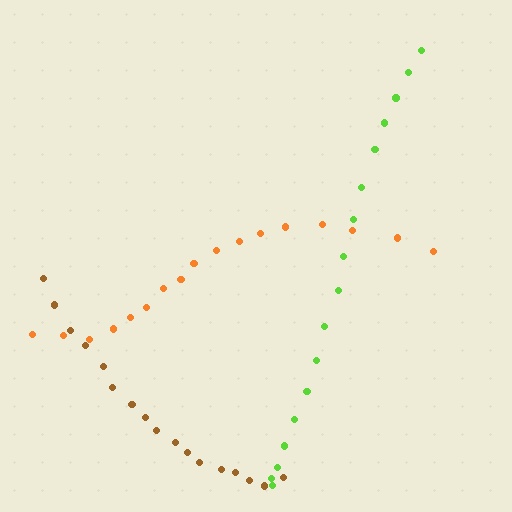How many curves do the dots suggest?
There are 3 distinct paths.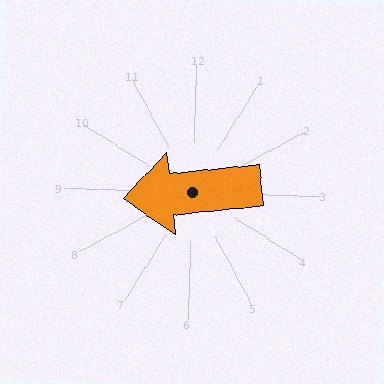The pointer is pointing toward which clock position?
Roughly 9 o'clock.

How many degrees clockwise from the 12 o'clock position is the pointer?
Approximately 263 degrees.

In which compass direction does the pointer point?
West.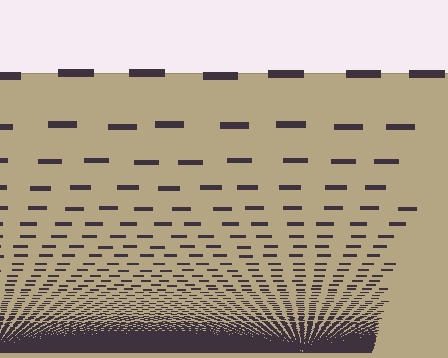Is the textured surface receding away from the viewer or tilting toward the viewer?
The surface appears to tilt toward the viewer. Texture elements get larger and sparser toward the top.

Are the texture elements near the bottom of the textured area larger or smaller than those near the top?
Smaller. The gradient is inverted — elements near the bottom are smaller and denser.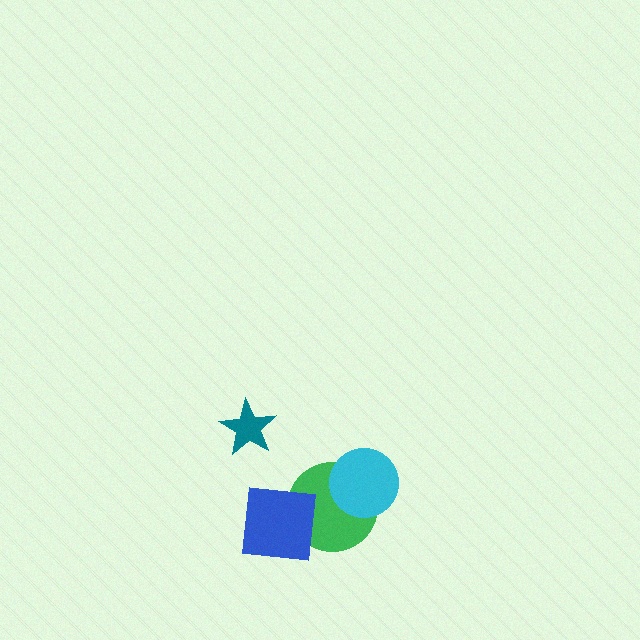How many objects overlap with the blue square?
1 object overlaps with the blue square.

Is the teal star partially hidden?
No, no other shape covers it.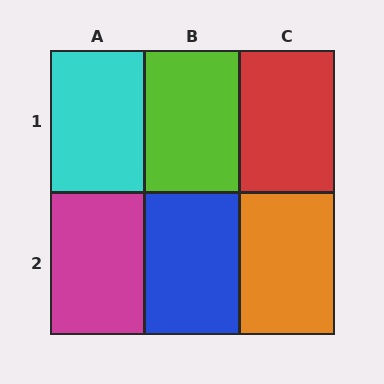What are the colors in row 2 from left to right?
Magenta, blue, orange.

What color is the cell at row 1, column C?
Red.